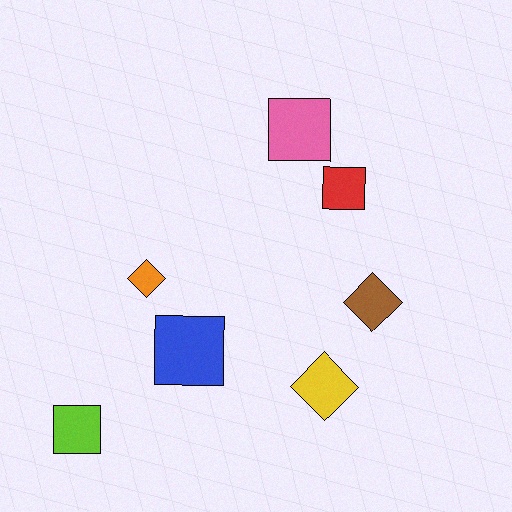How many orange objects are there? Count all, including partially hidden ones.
There is 1 orange object.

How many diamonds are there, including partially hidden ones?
There are 3 diamonds.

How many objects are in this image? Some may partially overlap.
There are 7 objects.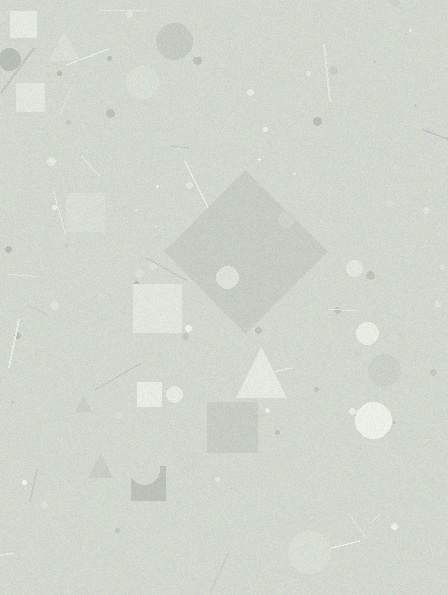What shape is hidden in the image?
A diamond is hidden in the image.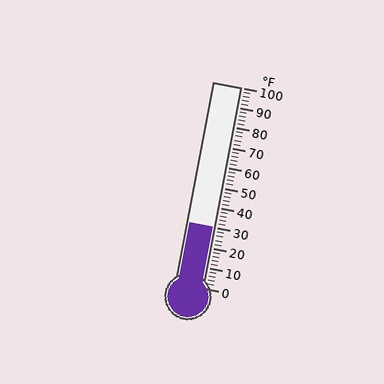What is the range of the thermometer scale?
The thermometer scale ranges from 0°F to 100°F.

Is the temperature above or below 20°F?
The temperature is above 20°F.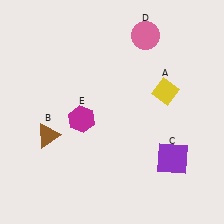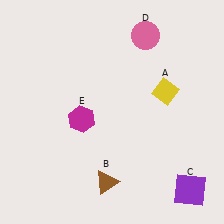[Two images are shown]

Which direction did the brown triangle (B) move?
The brown triangle (B) moved right.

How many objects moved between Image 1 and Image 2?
2 objects moved between the two images.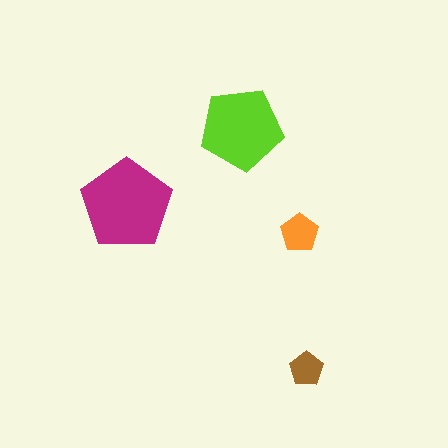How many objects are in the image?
There are 4 objects in the image.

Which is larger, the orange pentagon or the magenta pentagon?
The magenta one.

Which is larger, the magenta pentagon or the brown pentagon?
The magenta one.